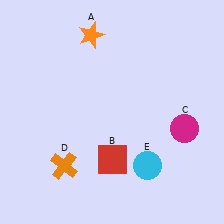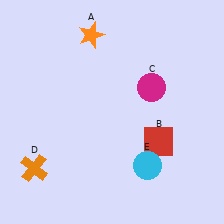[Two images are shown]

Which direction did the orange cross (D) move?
The orange cross (D) moved left.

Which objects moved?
The objects that moved are: the red square (B), the magenta circle (C), the orange cross (D).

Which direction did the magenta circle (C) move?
The magenta circle (C) moved up.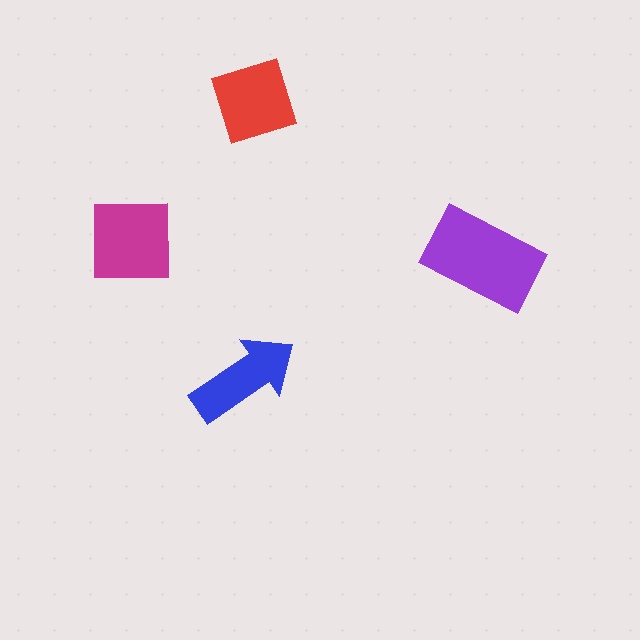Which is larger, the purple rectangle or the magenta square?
The purple rectangle.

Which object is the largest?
The purple rectangle.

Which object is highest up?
The red diamond is topmost.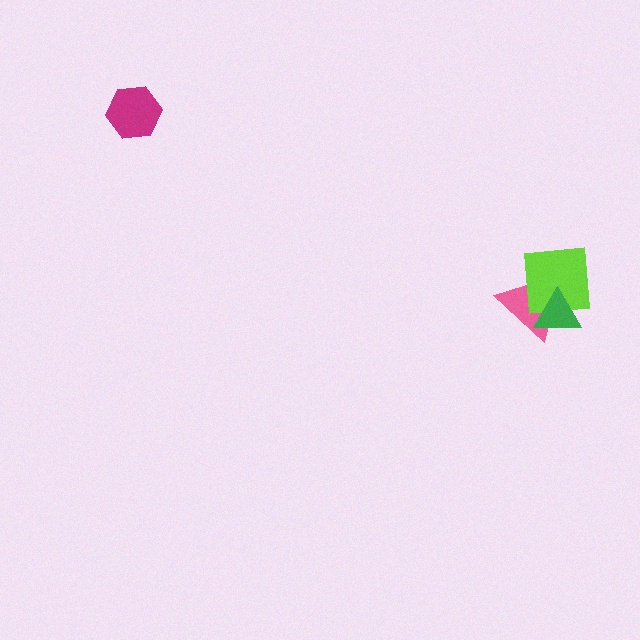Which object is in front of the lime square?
The green triangle is in front of the lime square.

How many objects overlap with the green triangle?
2 objects overlap with the green triangle.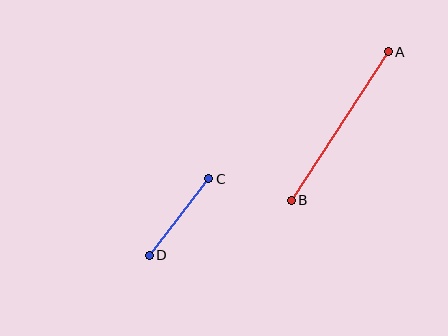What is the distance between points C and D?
The distance is approximately 97 pixels.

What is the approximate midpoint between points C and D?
The midpoint is at approximately (179, 217) pixels.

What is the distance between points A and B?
The distance is approximately 177 pixels.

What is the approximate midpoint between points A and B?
The midpoint is at approximately (340, 126) pixels.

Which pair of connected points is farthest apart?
Points A and B are farthest apart.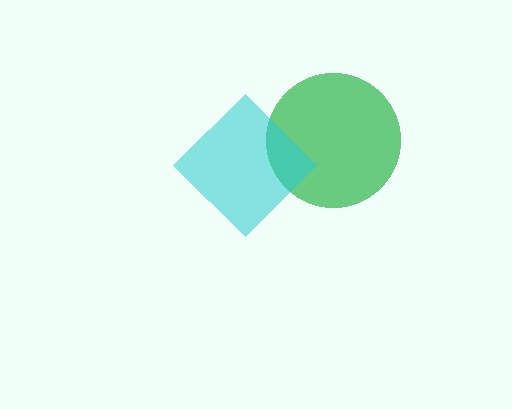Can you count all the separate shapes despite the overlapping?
Yes, there are 2 separate shapes.